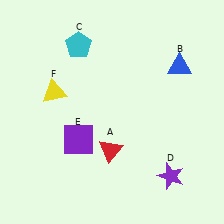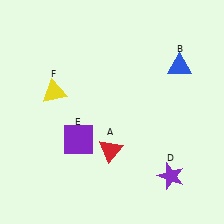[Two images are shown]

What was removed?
The cyan pentagon (C) was removed in Image 2.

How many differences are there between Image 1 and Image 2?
There is 1 difference between the two images.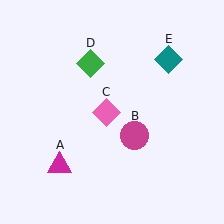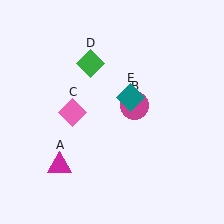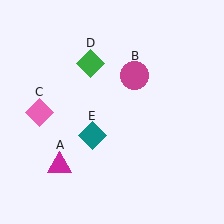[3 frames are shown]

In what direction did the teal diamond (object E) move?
The teal diamond (object E) moved down and to the left.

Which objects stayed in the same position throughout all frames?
Magenta triangle (object A) and green diamond (object D) remained stationary.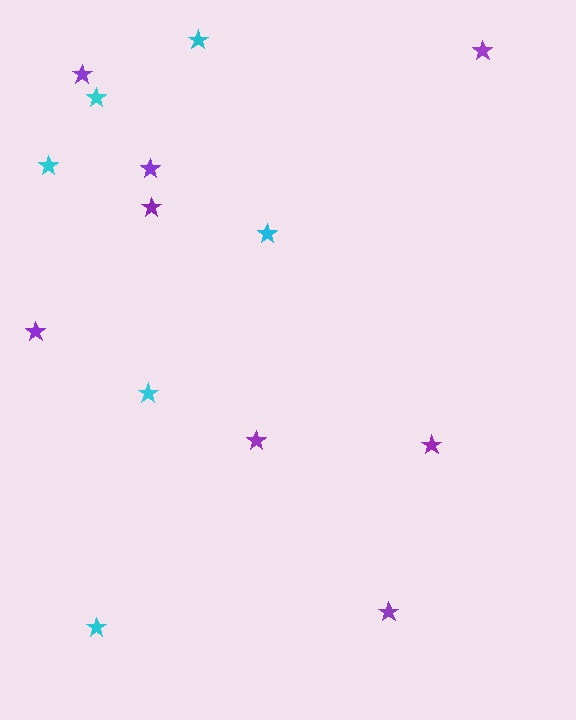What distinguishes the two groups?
There are 2 groups: one group of purple stars (8) and one group of cyan stars (6).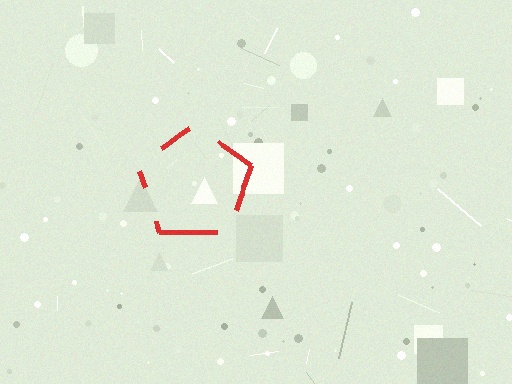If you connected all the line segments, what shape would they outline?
They would outline a pentagon.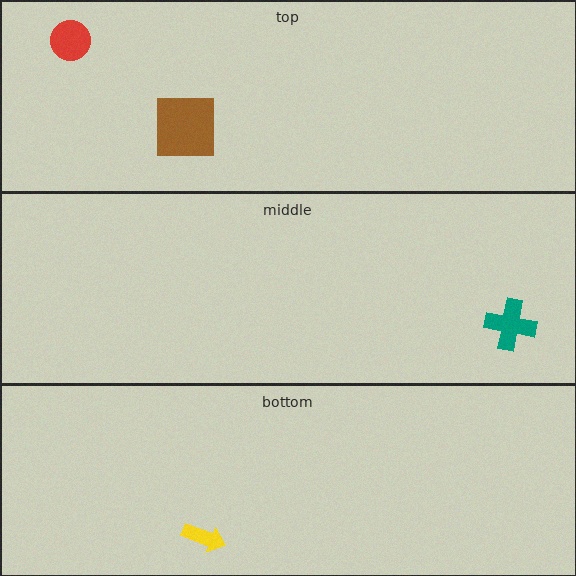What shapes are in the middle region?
The teal cross.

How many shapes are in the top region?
2.